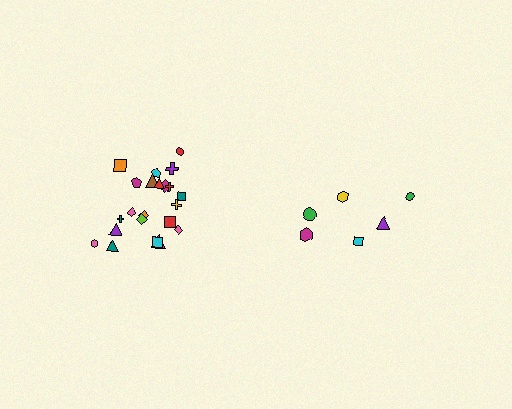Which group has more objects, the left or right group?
The left group.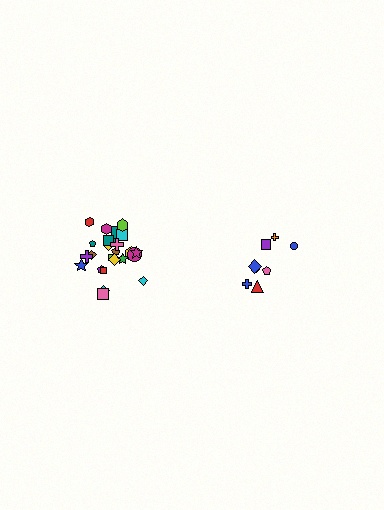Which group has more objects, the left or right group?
The left group.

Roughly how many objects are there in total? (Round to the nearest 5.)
Roughly 35 objects in total.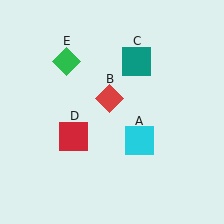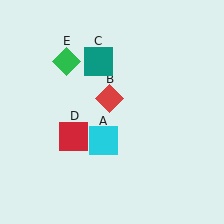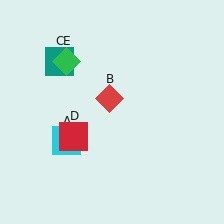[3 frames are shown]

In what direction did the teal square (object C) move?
The teal square (object C) moved left.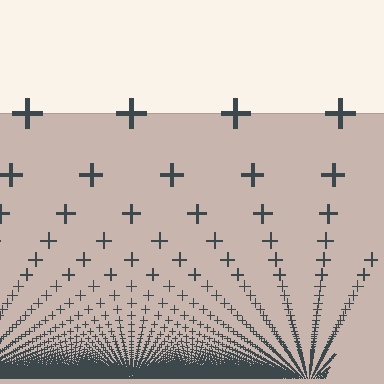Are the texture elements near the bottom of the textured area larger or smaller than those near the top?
Smaller. The gradient is inverted — elements near the bottom are smaller and denser.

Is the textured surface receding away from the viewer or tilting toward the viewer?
The surface appears to tilt toward the viewer. Texture elements get larger and sparser toward the top.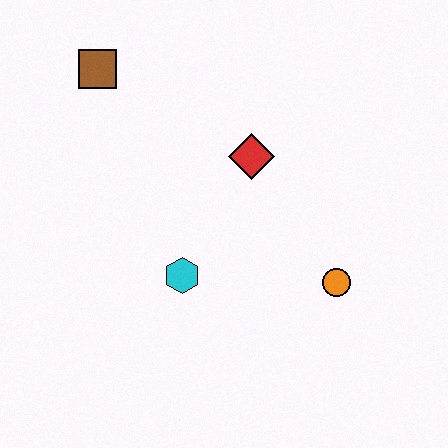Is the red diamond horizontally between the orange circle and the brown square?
Yes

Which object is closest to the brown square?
The red diamond is closest to the brown square.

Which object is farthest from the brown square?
The orange circle is farthest from the brown square.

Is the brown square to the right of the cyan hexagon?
No